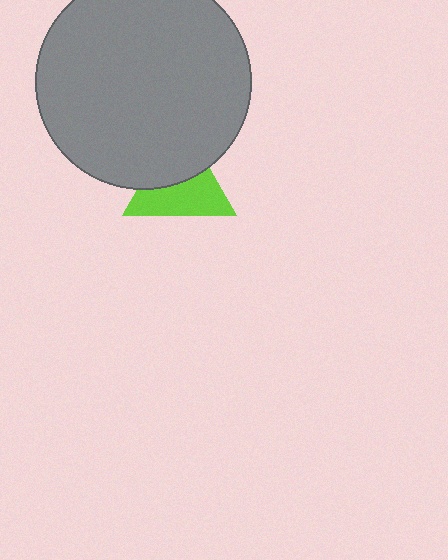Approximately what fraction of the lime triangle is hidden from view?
Roughly 45% of the lime triangle is hidden behind the gray circle.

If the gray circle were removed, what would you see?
You would see the complete lime triangle.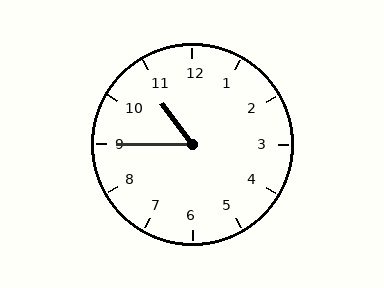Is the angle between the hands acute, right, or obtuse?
It is acute.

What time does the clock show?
10:45.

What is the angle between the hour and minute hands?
Approximately 52 degrees.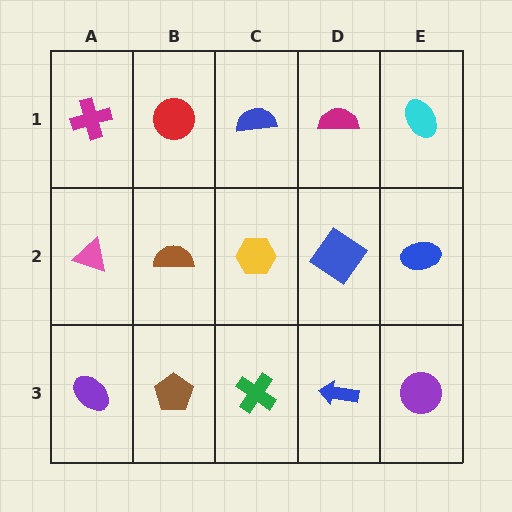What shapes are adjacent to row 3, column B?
A brown semicircle (row 2, column B), a purple ellipse (row 3, column A), a green cross (row 3, column C).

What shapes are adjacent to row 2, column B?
A red circle (row 1, column B), a brown pentagon (row 3, column B), a pink triangle (row 2, column A), a yellow hexagon (row 2, column C).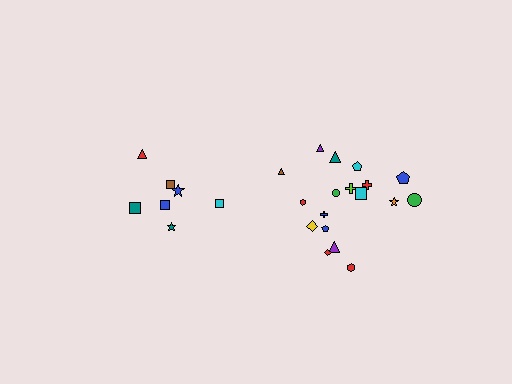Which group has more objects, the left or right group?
The right group.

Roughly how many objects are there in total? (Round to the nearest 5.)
Roughly 25 objects in total.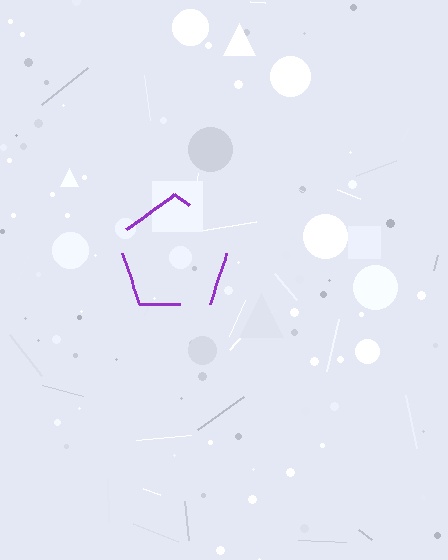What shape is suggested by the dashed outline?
The dashed outline suggests a pentagon.